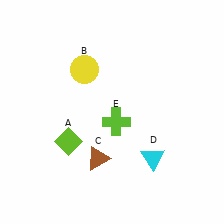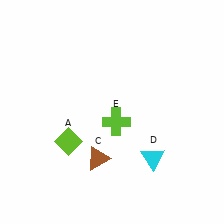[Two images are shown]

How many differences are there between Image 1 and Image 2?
There is 1 difference between the two images.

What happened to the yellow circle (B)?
The yellow circle (B) was removed in Image 2. It was in the top-left area of Image 1.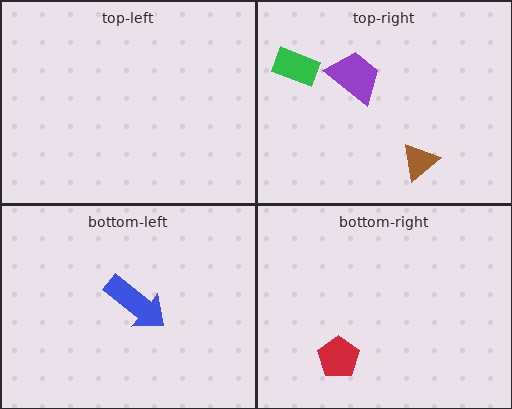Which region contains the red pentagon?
The bottom-right region.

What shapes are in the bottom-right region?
The red pentagon.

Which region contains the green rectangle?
The top-right region.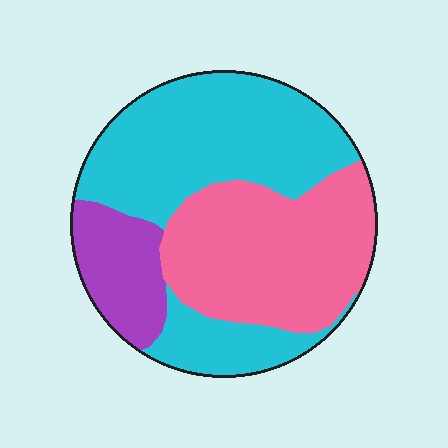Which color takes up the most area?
Cyan, at roughly 50%.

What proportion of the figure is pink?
Pink covers about 35% of the figure.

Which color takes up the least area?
Purple, at roughly 15%.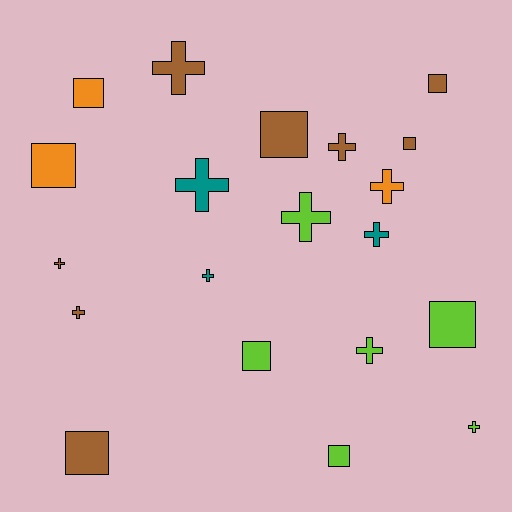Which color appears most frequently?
Brown, with 8 objects.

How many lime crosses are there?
There are 3 lime crosses.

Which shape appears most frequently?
Cross, with 11 objects.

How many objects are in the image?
There are 20 objects.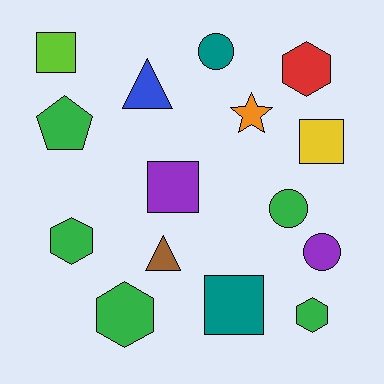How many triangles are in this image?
There are 2 triangles.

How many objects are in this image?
There are 15 objects.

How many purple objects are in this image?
There are 2 purple objects.